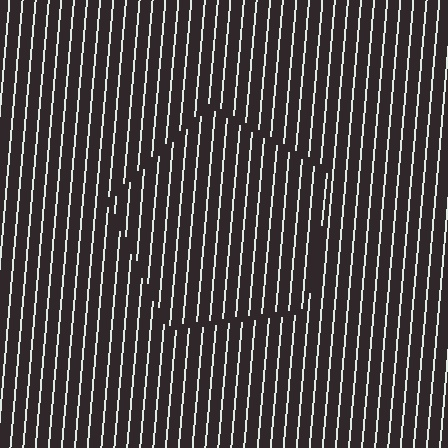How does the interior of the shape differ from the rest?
The interior of the shape contains the same grating, shifted by half a period — the contour is defined by the phase discontinuity where line-ends from the inner and outer gratings abut.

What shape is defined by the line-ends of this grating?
An illusory pentagon. The interior of the shape contains the same grating, shifted by half a period — the contour is defined by the phase discontinuity where line-ends from the inner and outer gratings abut.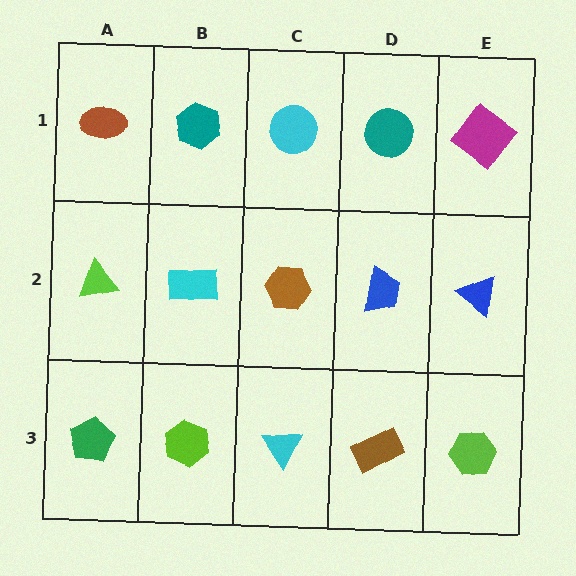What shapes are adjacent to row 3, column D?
A blue trapezoid (row 2, column D), a cyan triangle (row 3, column C), a lime hexagon (row 3, column E).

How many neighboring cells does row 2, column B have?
4.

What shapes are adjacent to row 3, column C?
A brown hexagon (row 2, column C), a lime hexagon (row 3, column B), a brown rectangle (row 3, column D).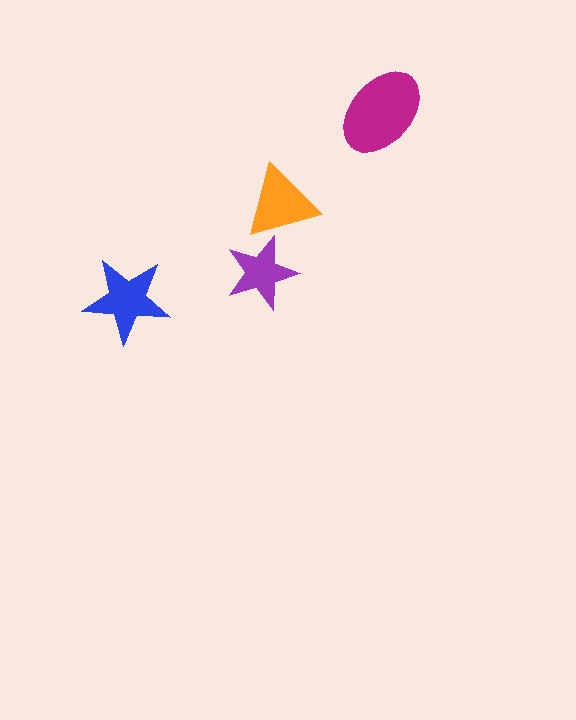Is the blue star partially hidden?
No, no other shape covers it.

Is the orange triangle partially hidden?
Yes, it is partially covered by another shape.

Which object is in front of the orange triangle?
The purple star is in front of the orange triangle.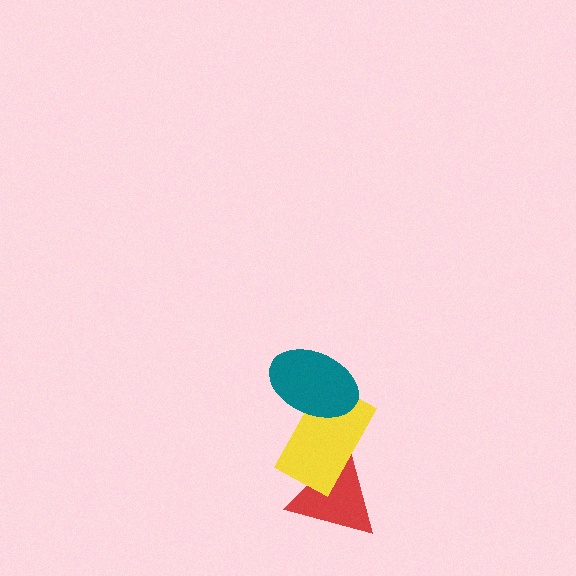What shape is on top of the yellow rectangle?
The teal ellipse is on top of the yellow rectangle.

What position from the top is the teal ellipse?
The teal ellipse is 1st from the top.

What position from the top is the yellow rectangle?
The yellow rectangle is 2nd from the top.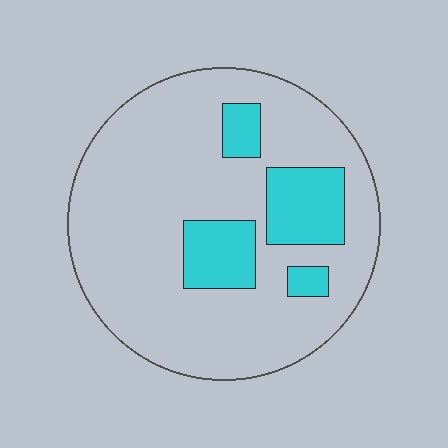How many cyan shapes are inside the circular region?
4.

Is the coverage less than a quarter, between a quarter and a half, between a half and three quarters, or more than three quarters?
Less than a quarter.